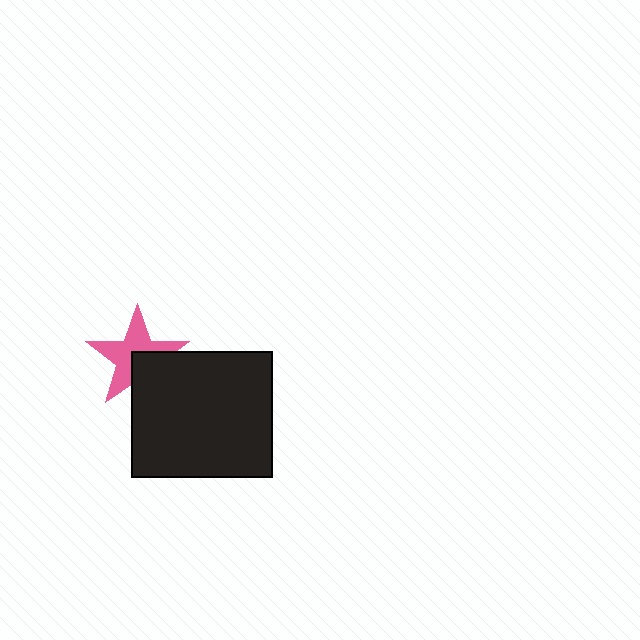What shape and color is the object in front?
The object in front is a black rectangle.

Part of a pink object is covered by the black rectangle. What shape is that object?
It is a star.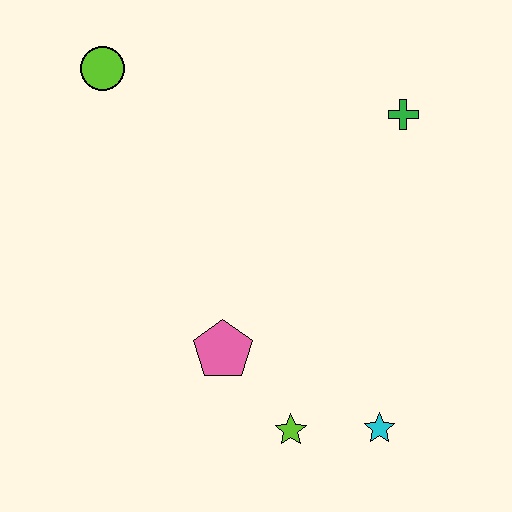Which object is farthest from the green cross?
The lime star is farthest from the green cross.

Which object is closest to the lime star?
The cyan star is closest to the lime star.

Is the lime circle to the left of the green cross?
Yes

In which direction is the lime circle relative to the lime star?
The lime circle is above the lime star.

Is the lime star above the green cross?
No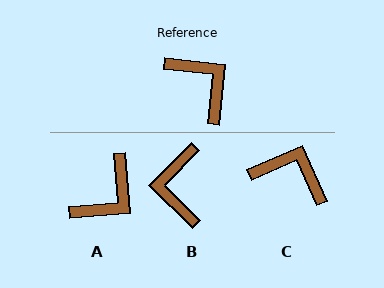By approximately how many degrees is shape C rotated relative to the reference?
Approximately 30 degrees counter-clockwise.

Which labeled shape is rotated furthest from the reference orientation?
B, about 142 degrees away.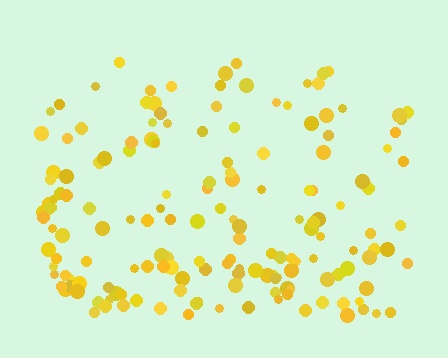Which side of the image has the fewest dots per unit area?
The top.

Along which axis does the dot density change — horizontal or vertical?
Vertical.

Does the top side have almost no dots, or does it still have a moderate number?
Still a moderate number, just noticeably fewer than the bottom.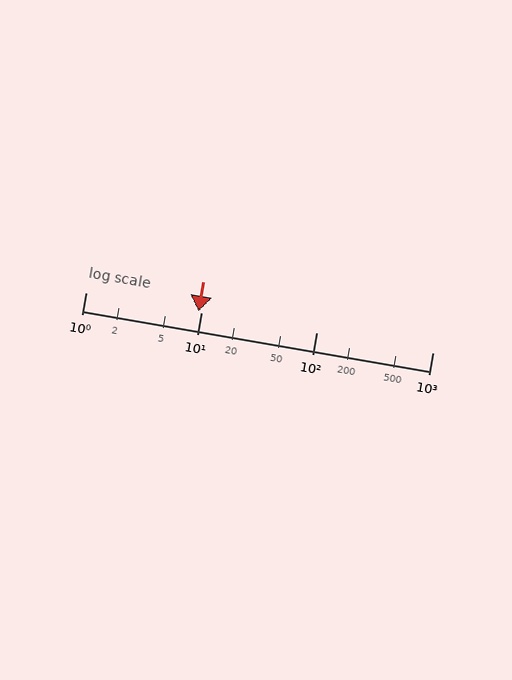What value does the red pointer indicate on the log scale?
The pointer indicates approximately 9.5.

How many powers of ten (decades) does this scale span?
The scale spans 3 decades, from 1 to 1000.